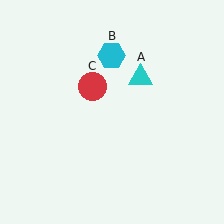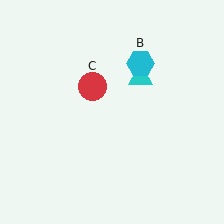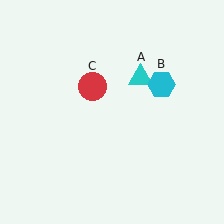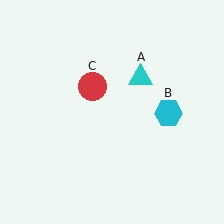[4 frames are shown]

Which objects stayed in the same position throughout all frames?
Cyan triangle (object A) and red circle (object C) remained stationary.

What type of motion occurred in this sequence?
The cyan hexagon (object B) rotated clockwise around the center of the scene.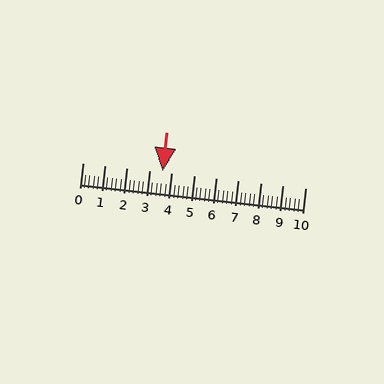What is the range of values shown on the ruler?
The ruler shows values from 0 to 10.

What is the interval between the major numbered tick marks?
The major tick marks are spaced 1 units apart.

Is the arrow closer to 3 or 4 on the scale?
The arrow is closer to 4.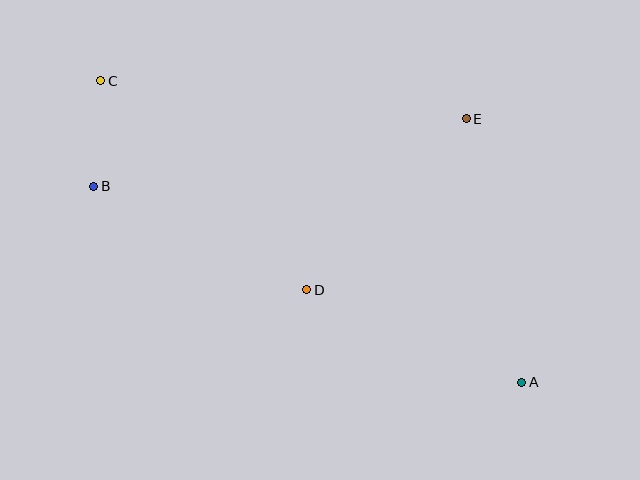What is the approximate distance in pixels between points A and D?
The distance between A and D is approximately 234 pixels.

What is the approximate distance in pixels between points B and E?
The distance between B and E is approximately 379 pixels.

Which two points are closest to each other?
Points B and C are closest to each other.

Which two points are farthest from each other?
Points A and C are farthest from each other.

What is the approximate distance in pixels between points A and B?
The distance between A and B is approximately 470 pixels.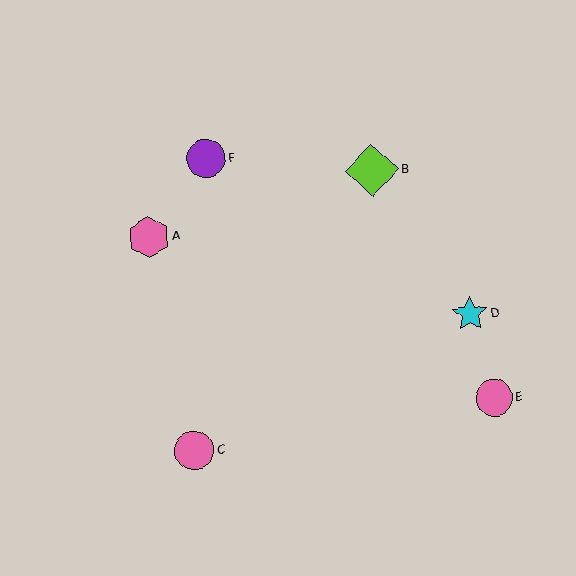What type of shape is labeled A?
Shape A is a pink hexagon.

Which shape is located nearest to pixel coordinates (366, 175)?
The lime diamond (labeled B) at (372, 170) is nearest to that location.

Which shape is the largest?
The lime diamond (labeled B) is the largest.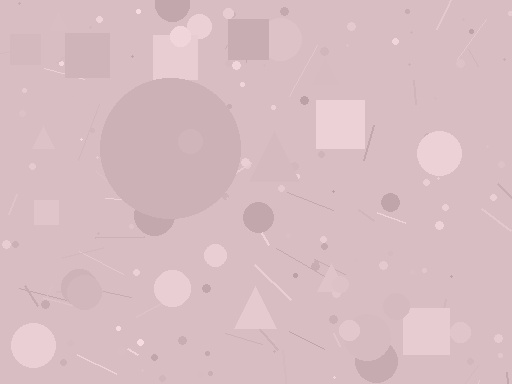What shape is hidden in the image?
A circle is hidden in the image.